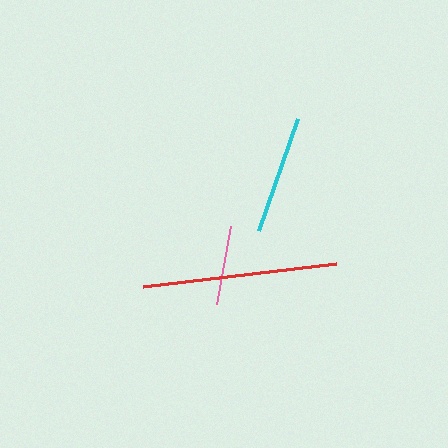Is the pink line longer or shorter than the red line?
The red line is longer than the pink line.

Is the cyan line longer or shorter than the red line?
The red line is longer than the cyan line.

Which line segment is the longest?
The red line is the longest at approximately 194 pixels.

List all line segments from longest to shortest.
From longest to shortest: red, cyan, pink.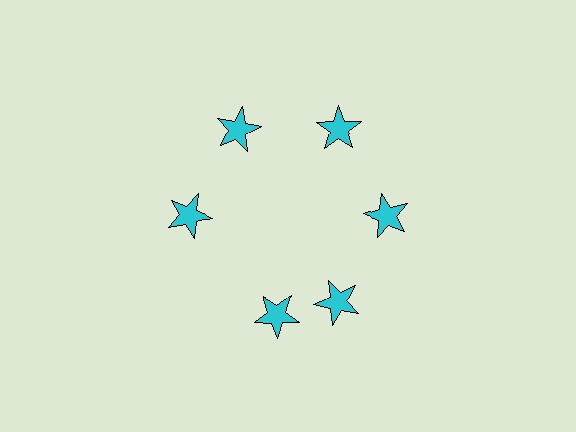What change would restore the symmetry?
The symmetry would be restored by rotating it back into even spacing with its neighbors so that all 6 stars sit at equal angles and equal distance from the center.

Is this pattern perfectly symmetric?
No. The 6 cyan stars are arranged in a ring, but one element near the 7 o'clock position is rotated out of alignment along the ring, breaking the 6-fold rotational symmetry.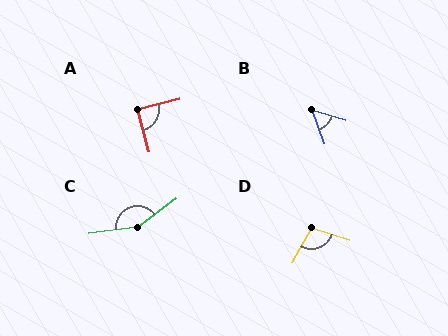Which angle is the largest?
C, at approximately 151 degrees.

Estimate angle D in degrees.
Approximately 101 degrees.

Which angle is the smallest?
B, at approximately 54 degrees.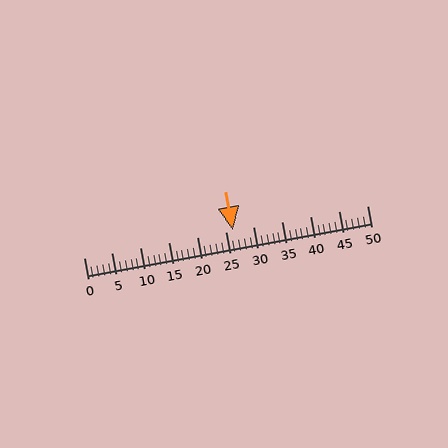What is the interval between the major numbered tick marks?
The major tick marks are spaced 5 units apart.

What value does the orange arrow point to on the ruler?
The orange arrow points to approximately 26.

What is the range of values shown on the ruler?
The ruler shows values from 0 to 50.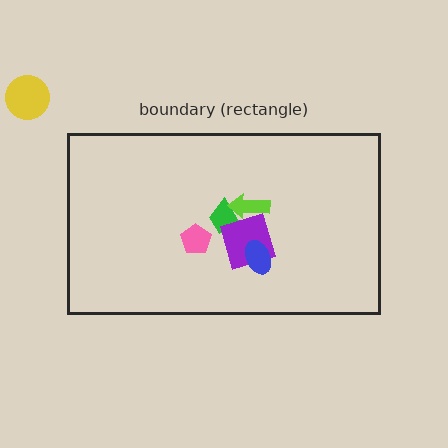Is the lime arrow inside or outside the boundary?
Inside.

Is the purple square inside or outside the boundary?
Inside.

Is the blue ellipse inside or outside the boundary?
Inside.